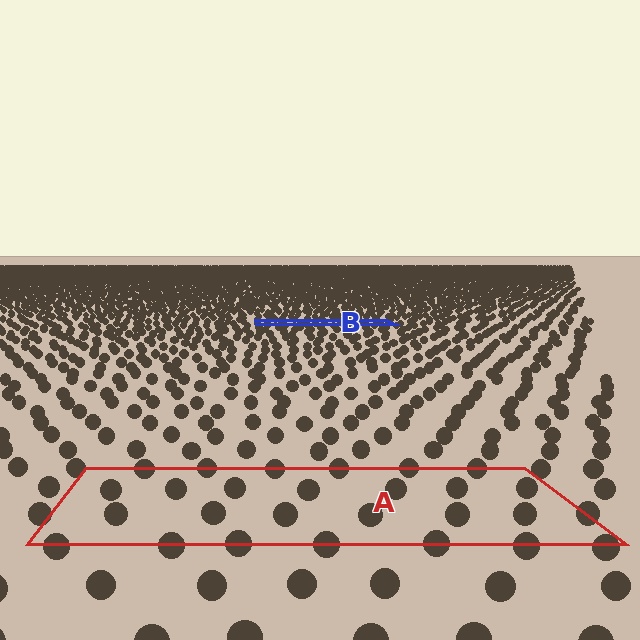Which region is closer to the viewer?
Region A is closer. The texture elements there are larger and more spread out.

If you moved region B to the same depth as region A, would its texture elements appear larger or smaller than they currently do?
They would appear larger. At a closer depth, the same texture elements are projected at a bigger on-screen size.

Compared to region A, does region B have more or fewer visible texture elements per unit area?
Region B has more texture elements per unit area — they are packed more densely because it is farther away.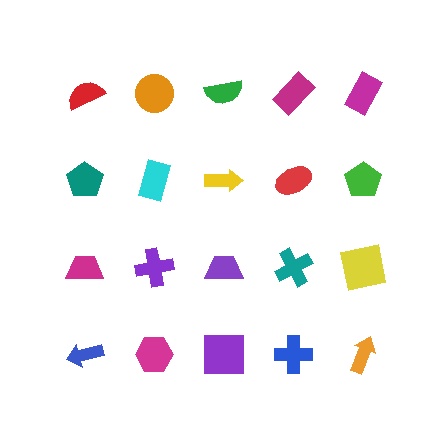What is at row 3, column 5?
A yellow square.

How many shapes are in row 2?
5 shapes.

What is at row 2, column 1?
A teal pentagon.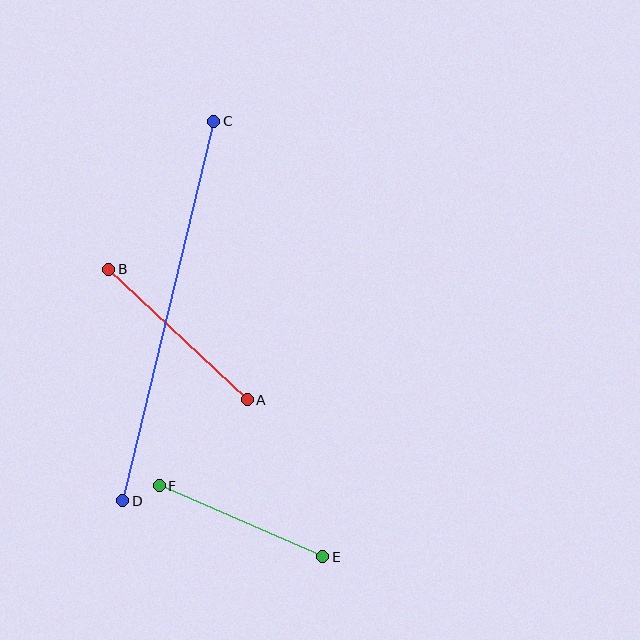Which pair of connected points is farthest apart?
Points C and D are farthest apart.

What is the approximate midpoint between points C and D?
The midpoint is at approximately (168, 311) pixels.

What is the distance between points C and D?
The distance is approximately 390 pixels.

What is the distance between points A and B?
The distance is approximately 190 pixels.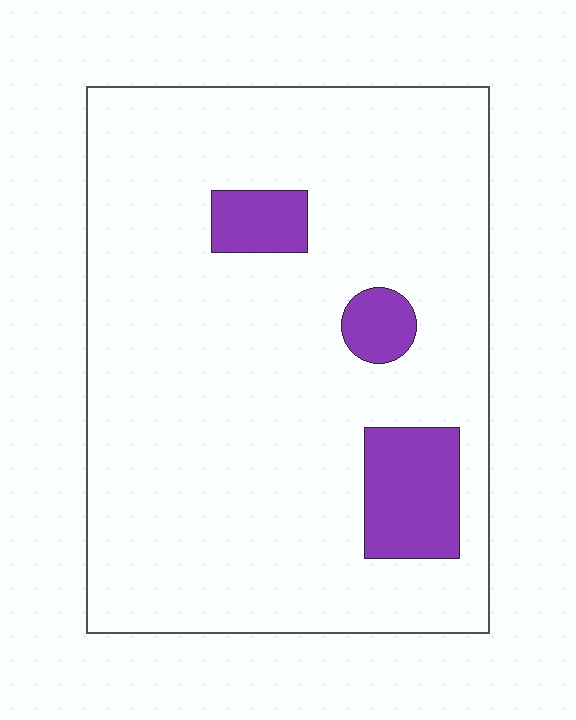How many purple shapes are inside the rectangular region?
3.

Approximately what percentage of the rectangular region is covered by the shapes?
Approximately 10%.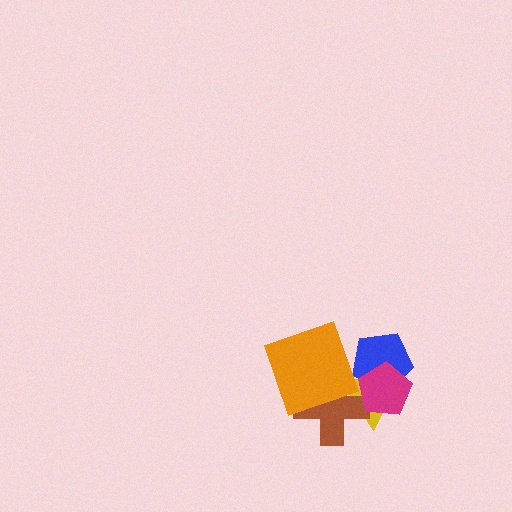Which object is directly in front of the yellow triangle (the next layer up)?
The brown cross is directly in front of the yellow triangle.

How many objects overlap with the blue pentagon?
2 objects overlap with the blue pentagon.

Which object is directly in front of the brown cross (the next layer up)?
The magenta pentagon is directly in front of the brown cross.